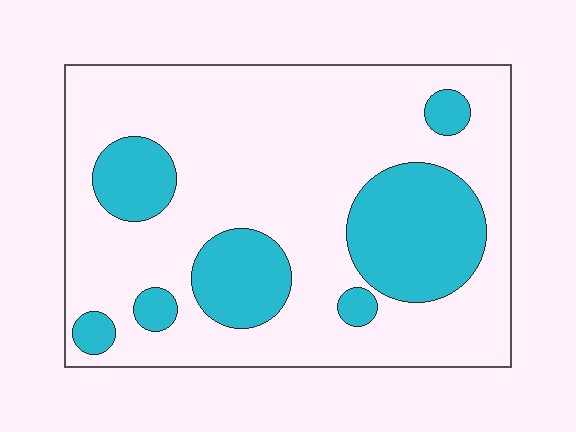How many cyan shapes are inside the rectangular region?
7.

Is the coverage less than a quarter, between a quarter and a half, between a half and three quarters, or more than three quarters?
Between a quarter and a half.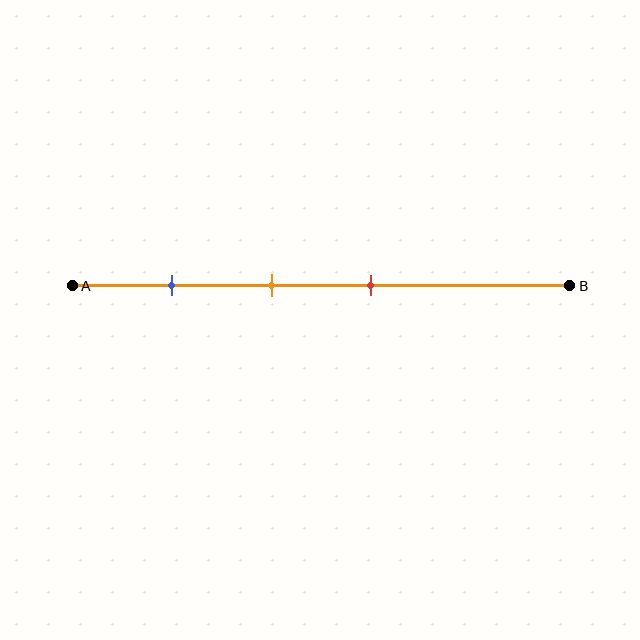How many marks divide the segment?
There are 3 marks dividing the segment.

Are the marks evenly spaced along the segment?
Yes, the marks are approximately evenly spaced.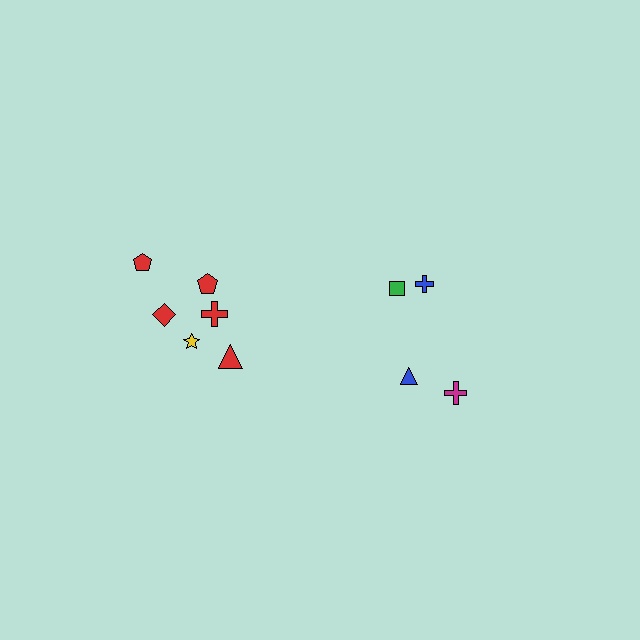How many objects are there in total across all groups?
There are 10 objects.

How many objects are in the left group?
There are 6 objects.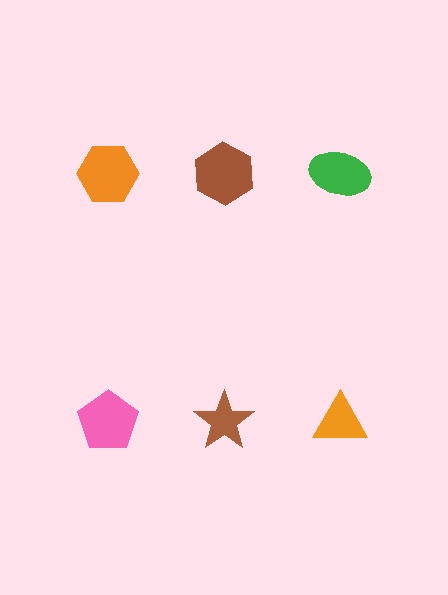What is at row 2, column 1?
A pink pentagon.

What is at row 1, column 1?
An orange hexagon.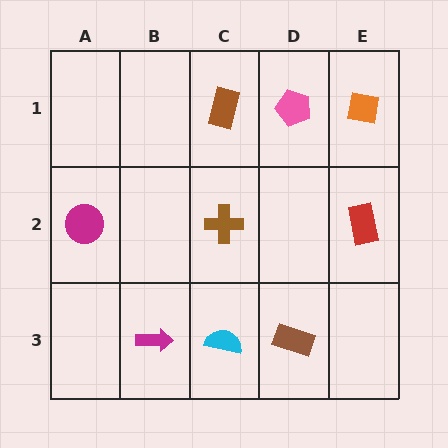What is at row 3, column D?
A brown rectangle.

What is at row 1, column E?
An orange square.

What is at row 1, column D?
A pink pentagon.